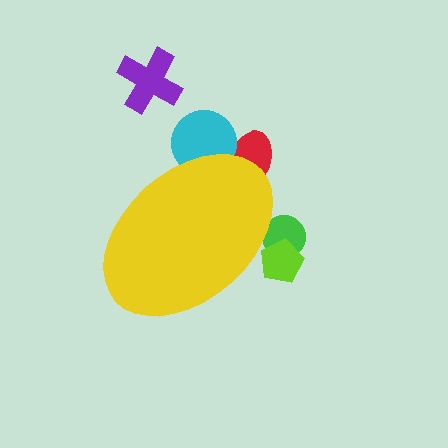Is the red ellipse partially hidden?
Yes, the red ellipse is partially hidden behind the yellow ellipse.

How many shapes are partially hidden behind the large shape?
4 shapes are partially hidden.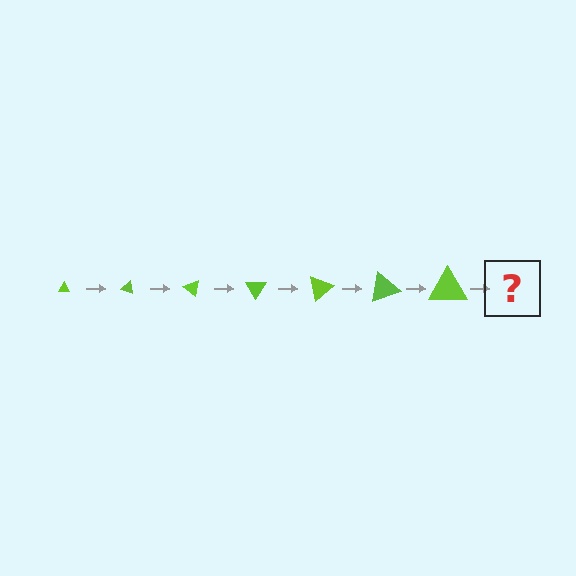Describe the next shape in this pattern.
It should be a triangle, larger than the previous one and rotated 140 degrees from the start.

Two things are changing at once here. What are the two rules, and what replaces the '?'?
The two rules are that the triangle grows larger each step and it rotates 20 degrees each step. The '?' should be a triangle, larger than the previous one and rotated 140 degrees from the start.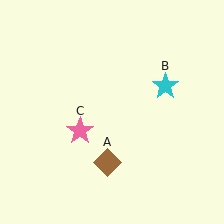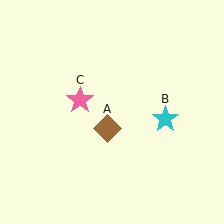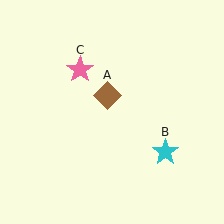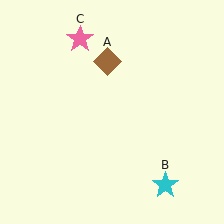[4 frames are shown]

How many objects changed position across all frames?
3 objects changed position: brown diamond (object A), cyan star (object B), pink star (object C).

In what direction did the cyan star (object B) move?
The cyan star (object B) moved down.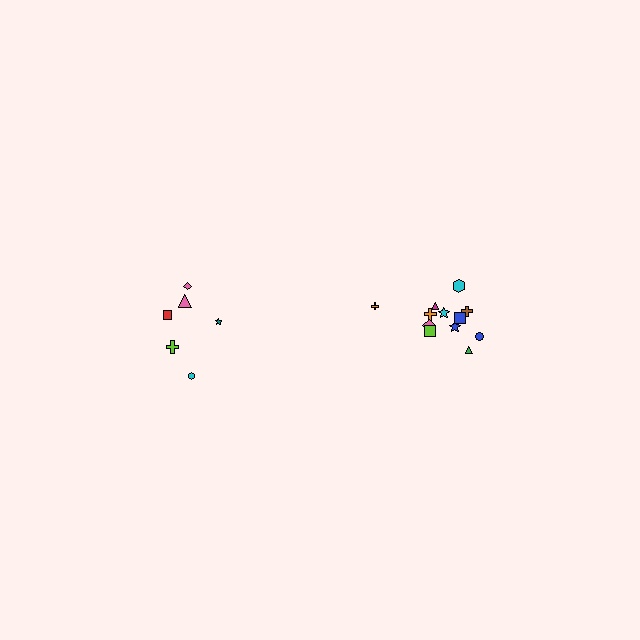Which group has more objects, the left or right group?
The right group.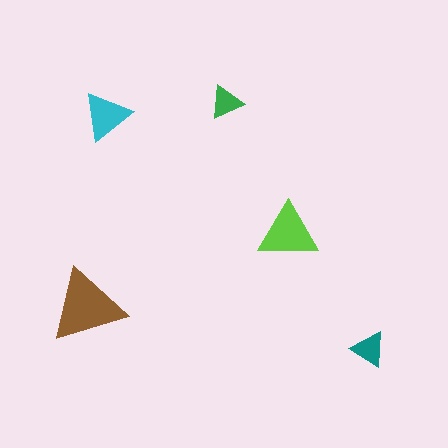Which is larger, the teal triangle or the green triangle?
The teal one.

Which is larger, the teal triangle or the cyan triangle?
The cyan one.